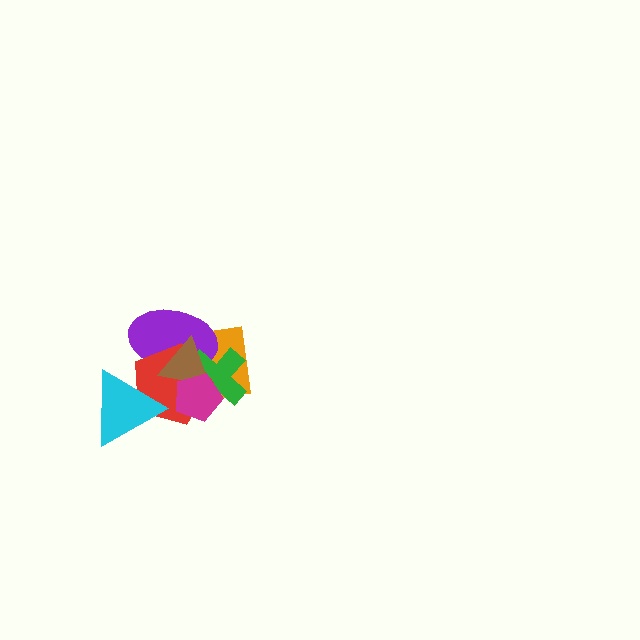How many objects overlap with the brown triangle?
5 objects overlap with the brown triangle.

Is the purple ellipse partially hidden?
Yes, it is partially covered by another shape.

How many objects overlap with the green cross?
5 objects overlap with the green cross.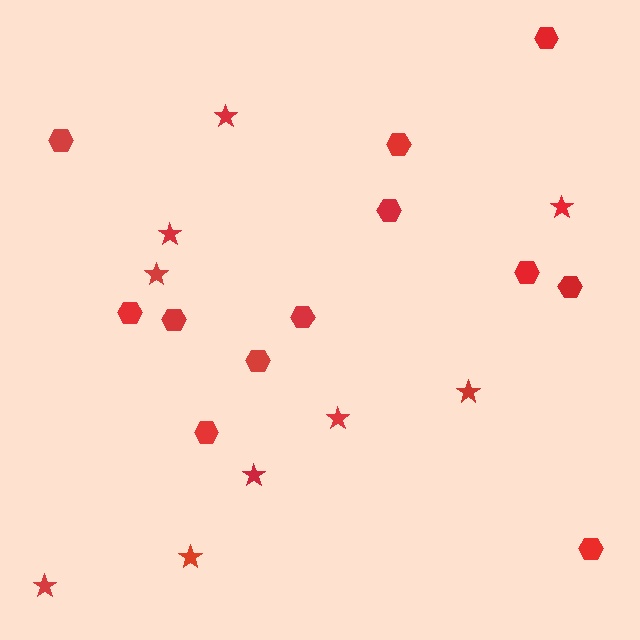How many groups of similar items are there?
There are 2 groups: one group of stars (9) and one group of hexagons (12).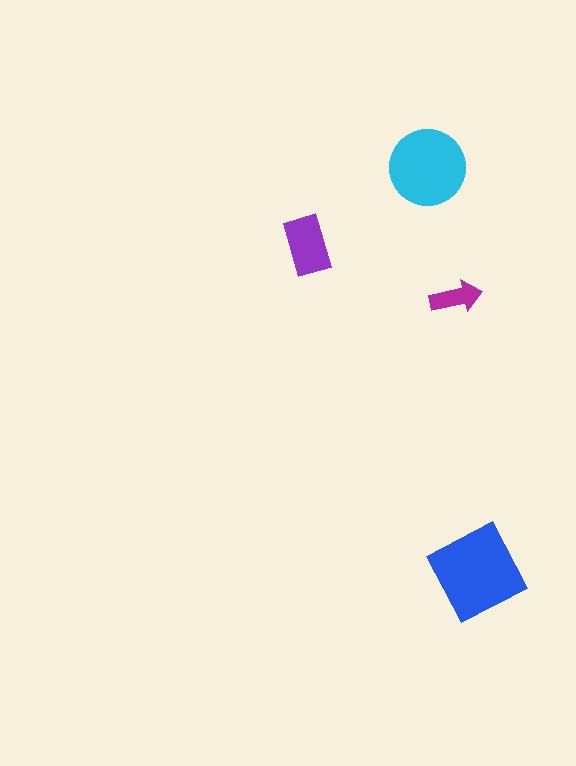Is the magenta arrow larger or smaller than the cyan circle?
Smaller.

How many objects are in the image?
There are 4 objects in the image.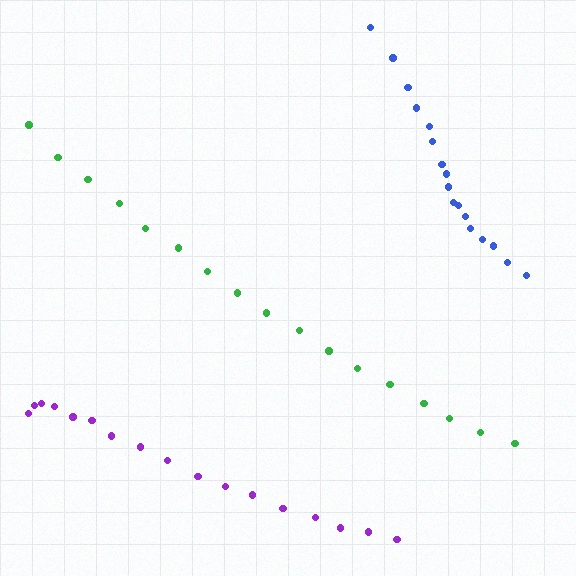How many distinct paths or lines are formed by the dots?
There are 3 distinct paths.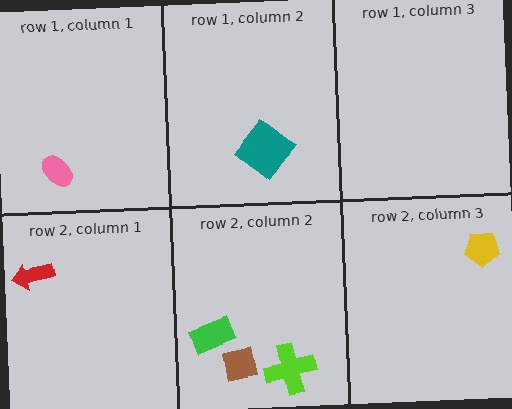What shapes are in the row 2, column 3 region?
The yellow pentagon.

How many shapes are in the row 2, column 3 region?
1.